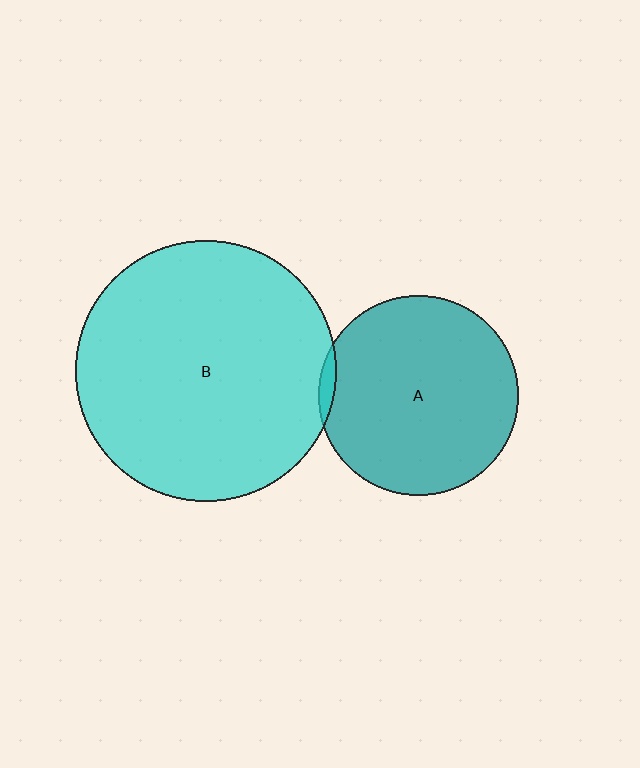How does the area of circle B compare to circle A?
Approximately 1.7 times.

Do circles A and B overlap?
Yes.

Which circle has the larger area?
Circle B (cyan).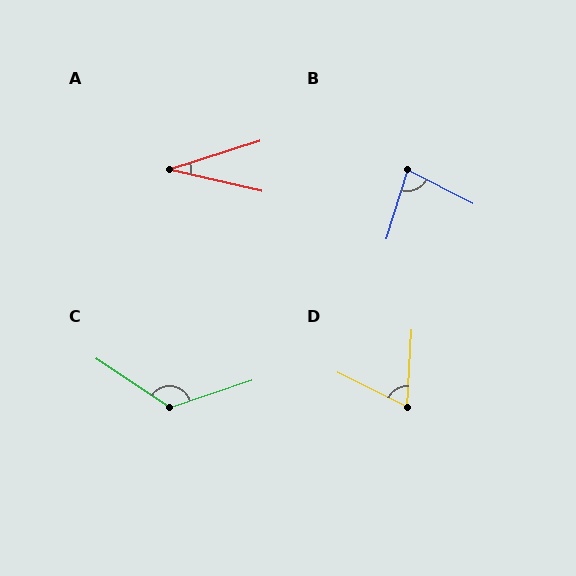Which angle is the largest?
C, at approximately 128 degrees.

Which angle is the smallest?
A, at approximately 31 degrees.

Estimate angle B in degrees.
Approximately 80 degrees.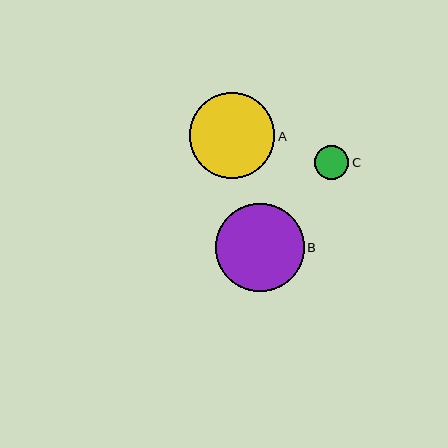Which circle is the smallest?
Circle C is the smallest with a size of approximately 34 pixels.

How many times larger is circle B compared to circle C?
Circle B is approximately 2.6 times the size of circle C.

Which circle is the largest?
Circle B is the largest with a size of approximately 89 pixels.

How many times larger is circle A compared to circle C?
Circle A is approximately 2.5 times the size of circle C.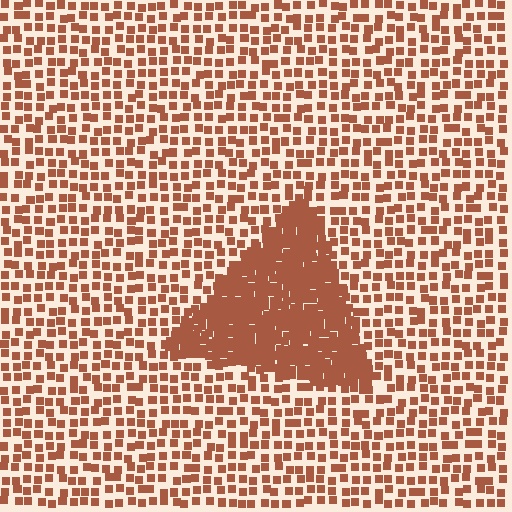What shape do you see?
I see a triangle.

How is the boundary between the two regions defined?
The boundary is defined by a change in element density (approximately 2.7x ratio). All elements are the same color, size, and shape.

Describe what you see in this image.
The image contains small brown elements arranged at two different densities. A triangle-shaped region is visible where the elements are more densely packed than the surrounding area.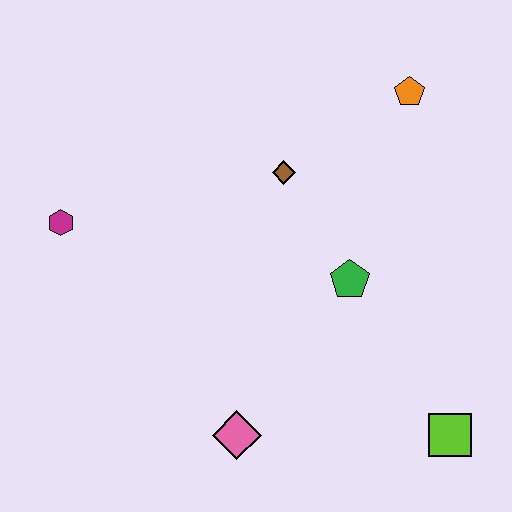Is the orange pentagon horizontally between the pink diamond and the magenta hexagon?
No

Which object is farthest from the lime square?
The magenta hexagon is farthest from the lime square.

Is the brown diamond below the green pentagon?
No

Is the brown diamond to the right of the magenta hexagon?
Yes